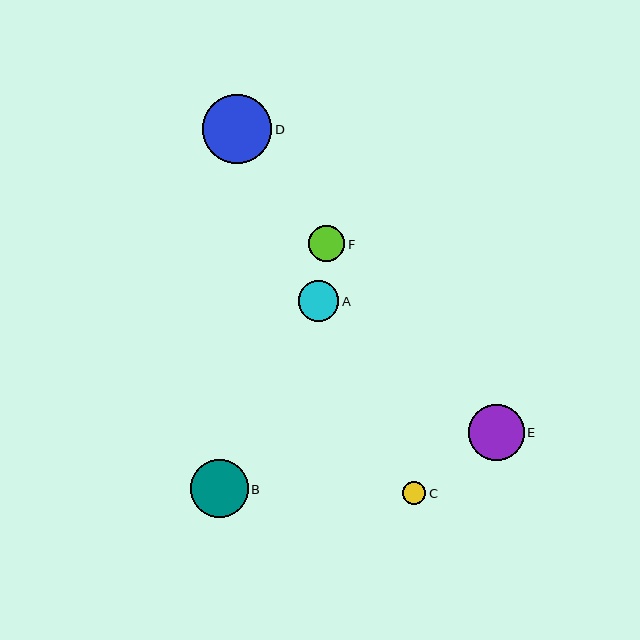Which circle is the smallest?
Circle C is the smallest with a size of approximately 23 pixels.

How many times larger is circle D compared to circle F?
Circle D is approximately 1.9 times the size of circle F.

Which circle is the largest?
Circle D is the largest with a size of approximately 69 pixels.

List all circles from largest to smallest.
From largest to smallest: D, B, E, A, F, C.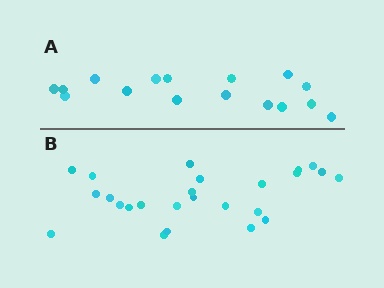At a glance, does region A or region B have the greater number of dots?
Region B (the bottom region) has more dots.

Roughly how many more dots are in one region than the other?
Region B has roughly 8 or so more dots than region A.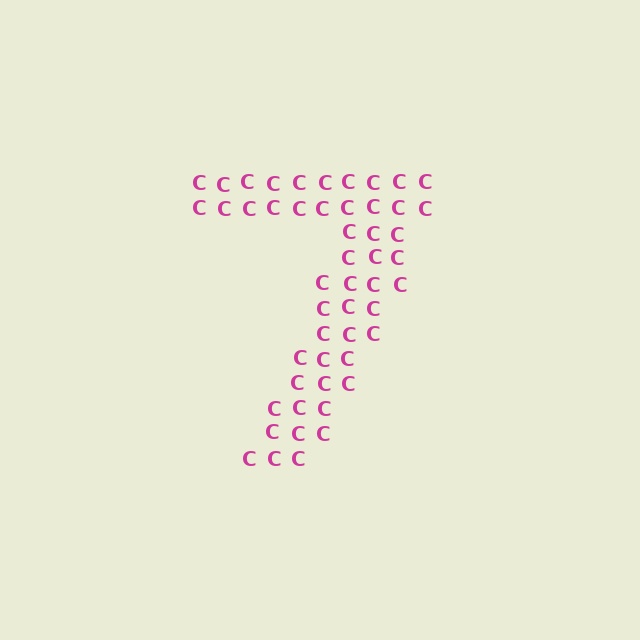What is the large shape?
The large shape is the digit 7.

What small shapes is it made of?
It is made of small letter C's.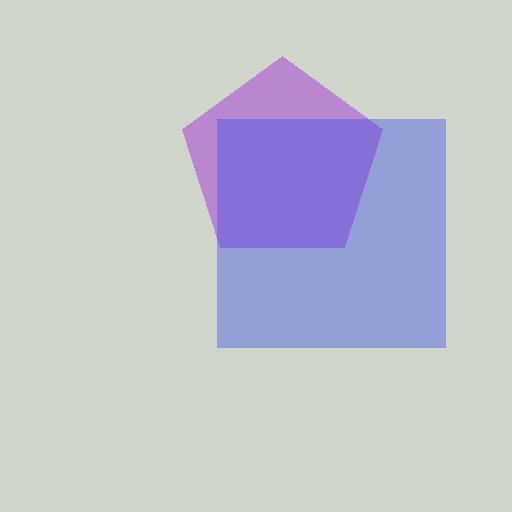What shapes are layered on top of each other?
The layered shapes are: a purple pentagon, a blue square.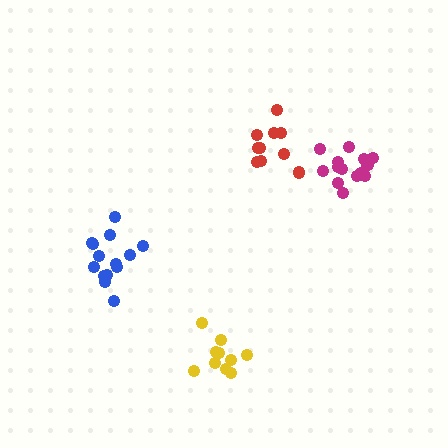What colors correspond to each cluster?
The clusters are colored: blue, yellow, magenta, red.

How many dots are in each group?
Group 1: 14 dots, Group 2: 10 dots, Group 3: 14 dots, Group 4: 10 dots (48 total).